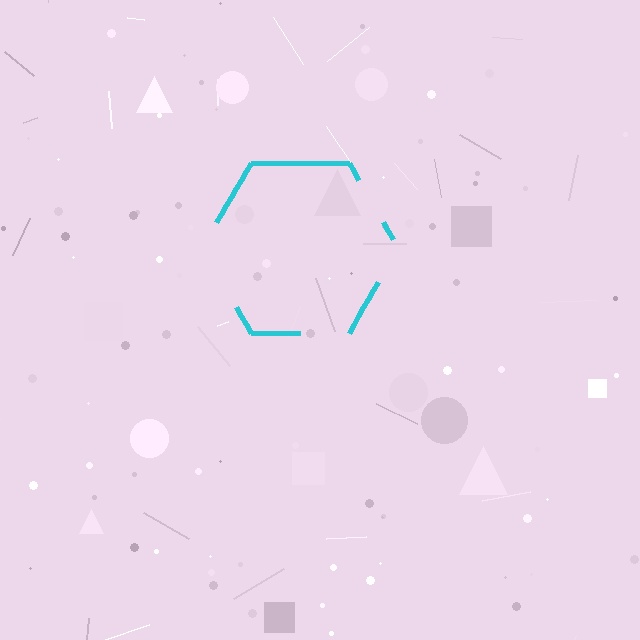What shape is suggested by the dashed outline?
The dashed outline suggests a hexagon.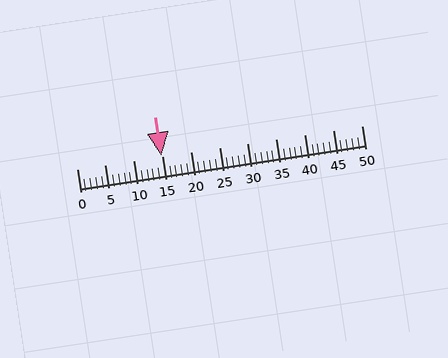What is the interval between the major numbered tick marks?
The major tick marks are spaced 5 units apart.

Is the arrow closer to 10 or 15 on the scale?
The arrow is closer to 15.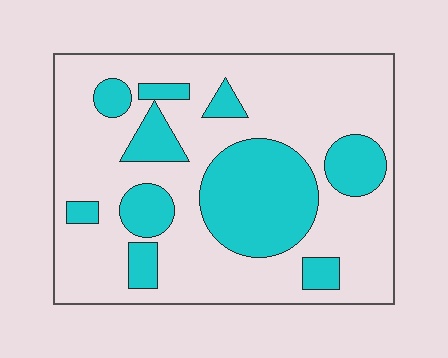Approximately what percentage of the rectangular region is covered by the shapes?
Approximately 30%.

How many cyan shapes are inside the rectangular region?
10.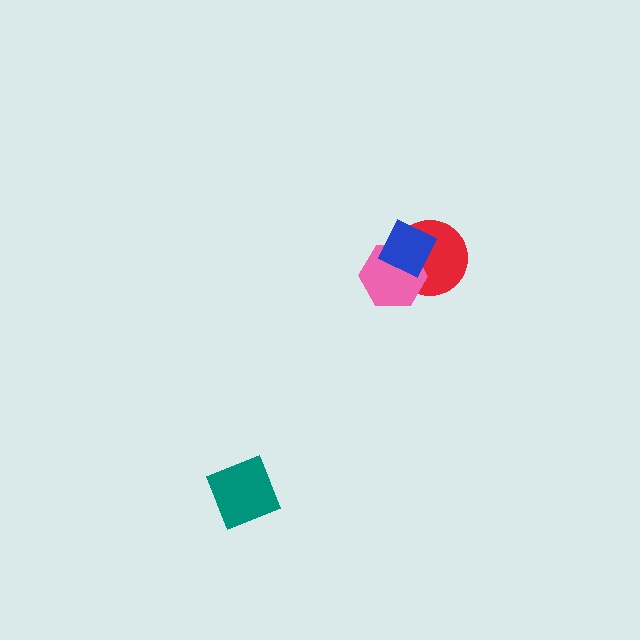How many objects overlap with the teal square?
0 objects overlap with the teal square.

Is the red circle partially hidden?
Yes, it is partially covered by another shape.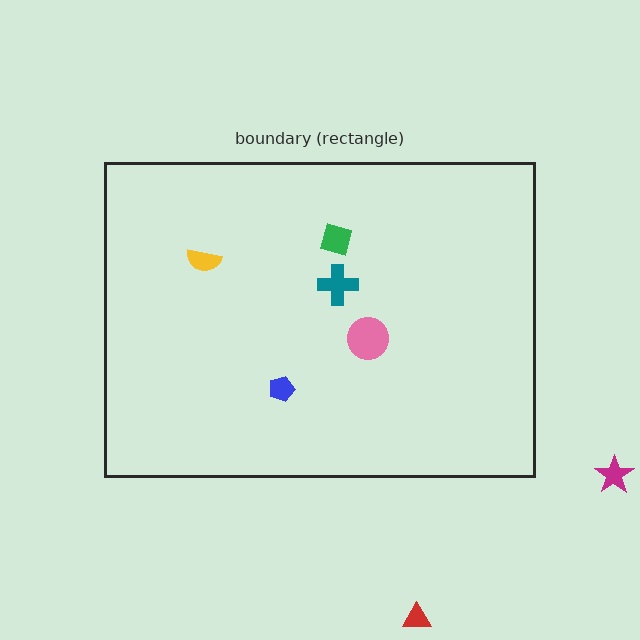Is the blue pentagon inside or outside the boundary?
Inside.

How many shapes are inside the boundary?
5 inside, 2 outside.